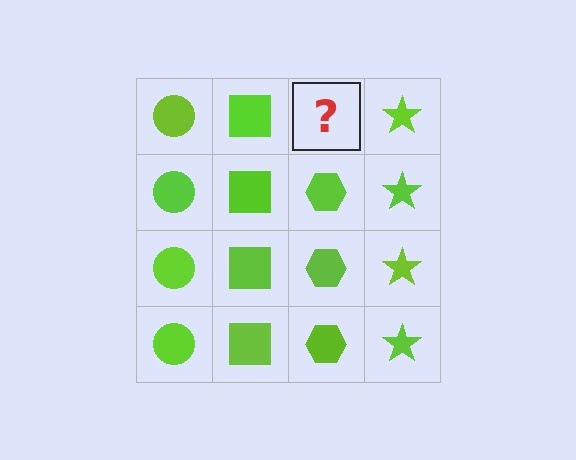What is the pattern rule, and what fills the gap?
The rule is that each column has a consistent shape. The gap should be filled with a lime hexagon.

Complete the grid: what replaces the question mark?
The question mark should be replaced with a lime hexagon.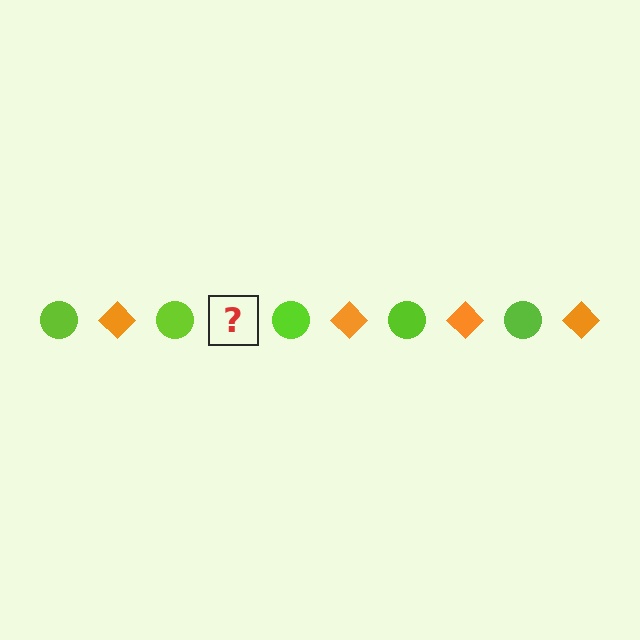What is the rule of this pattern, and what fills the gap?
The rule is that the pattern alternates between lime circle and orange diamond. The gap should be filled with an orange diamond.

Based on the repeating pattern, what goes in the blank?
The blank should be an orange diamond.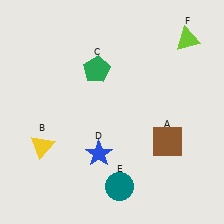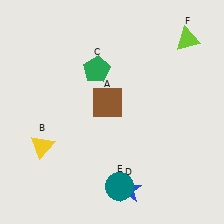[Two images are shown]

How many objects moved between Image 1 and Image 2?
2 objects moved between the two images.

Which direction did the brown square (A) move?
The brown square (A) moved left.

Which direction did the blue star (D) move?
The blue star (D) moved down.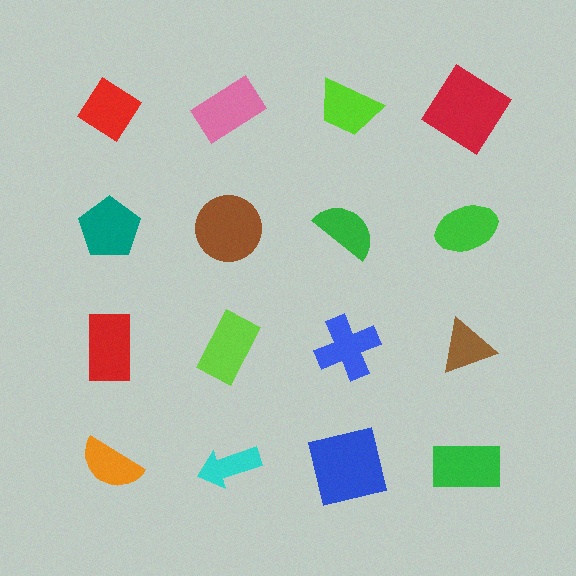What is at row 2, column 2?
A brown circle.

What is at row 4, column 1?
An orange semicircle.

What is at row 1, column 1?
A red diamond.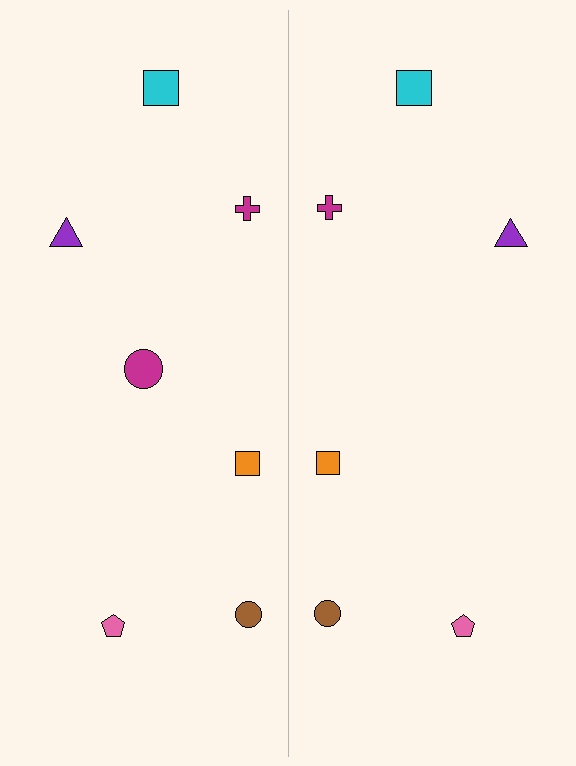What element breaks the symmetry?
A magenta circle is missing from the right side.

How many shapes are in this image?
There are 13 shapes in this image.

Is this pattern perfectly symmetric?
No, the pattern is not perfectly symmetric. A magenta circle is missing from the right side.